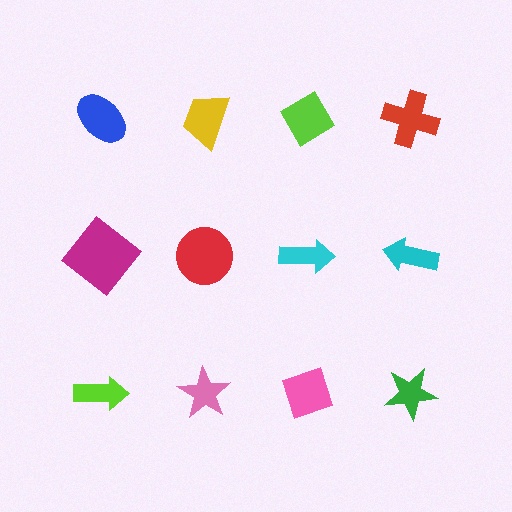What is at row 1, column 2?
A yellow trapezoid.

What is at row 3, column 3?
A pink diamond.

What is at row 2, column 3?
A cyan arrow.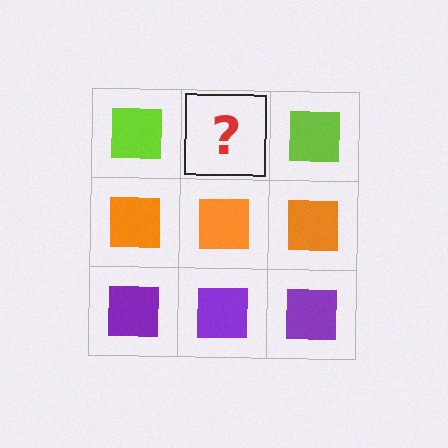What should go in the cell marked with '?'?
The missing cell should contain a lime square.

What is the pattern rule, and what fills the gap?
The rule is that each row has a consistent color. The gap should be filled with a lime square.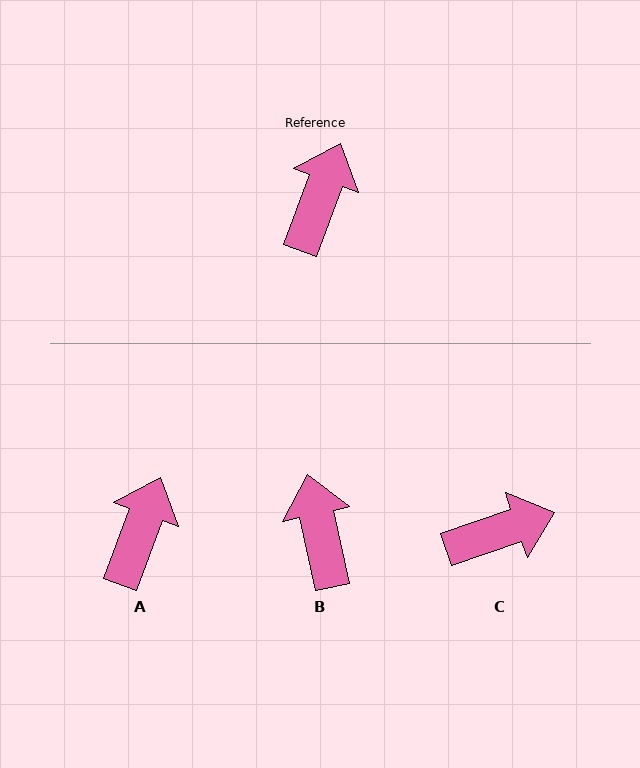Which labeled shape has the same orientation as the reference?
A.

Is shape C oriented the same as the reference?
No, it is off by about 51 degrees.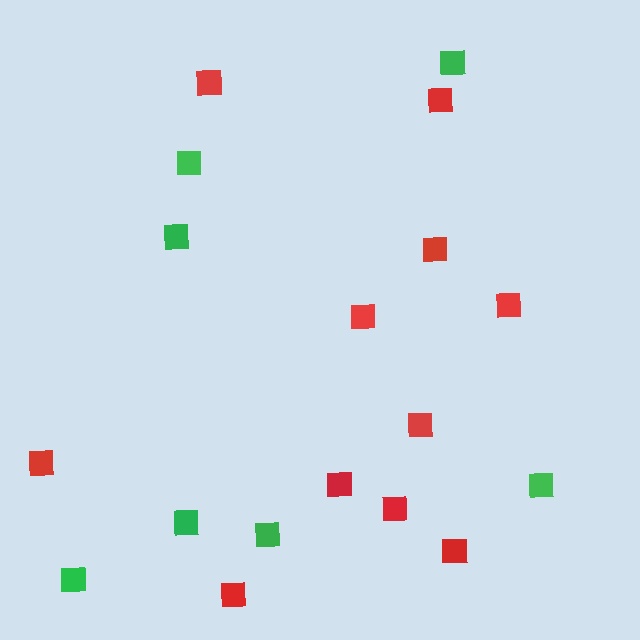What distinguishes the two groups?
There are 2 groups: one group of red squares (11) and one group of green squares (7).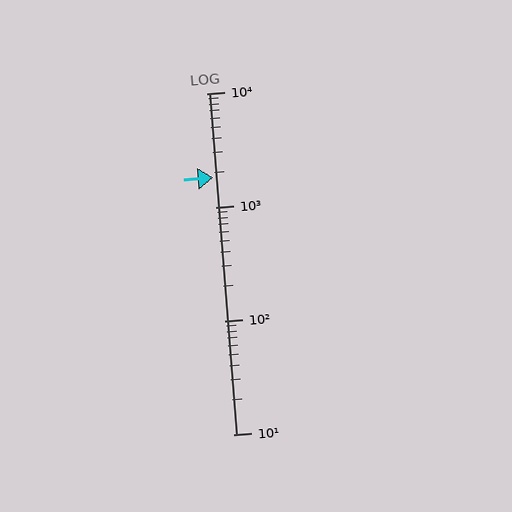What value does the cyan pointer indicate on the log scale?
The pointer indicates approximately 1800.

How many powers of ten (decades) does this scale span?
The scale spans 3 decades, from 10 to 10000.